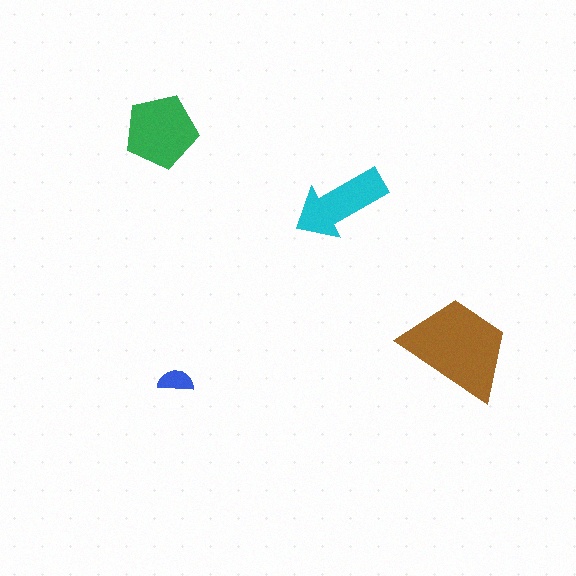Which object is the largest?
The brown trapezoid.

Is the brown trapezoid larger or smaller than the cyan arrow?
Larger.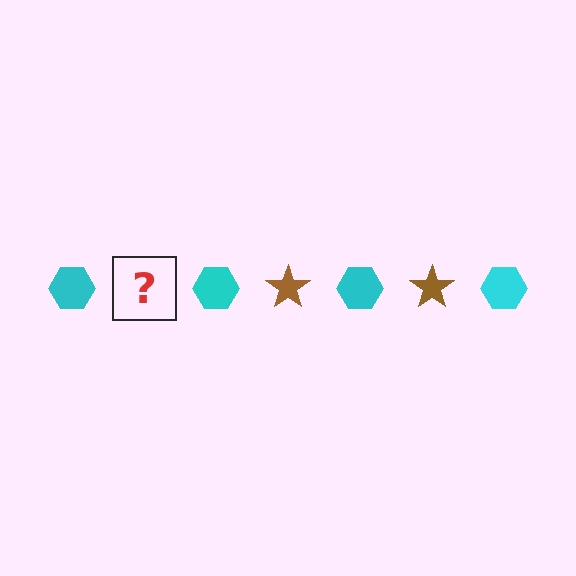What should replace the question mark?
The question mark should be replaced with a brown star.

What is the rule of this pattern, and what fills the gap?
The rule is that the pattern alternates between cyan hexagon and brown star. The gap should be filled with a brown star.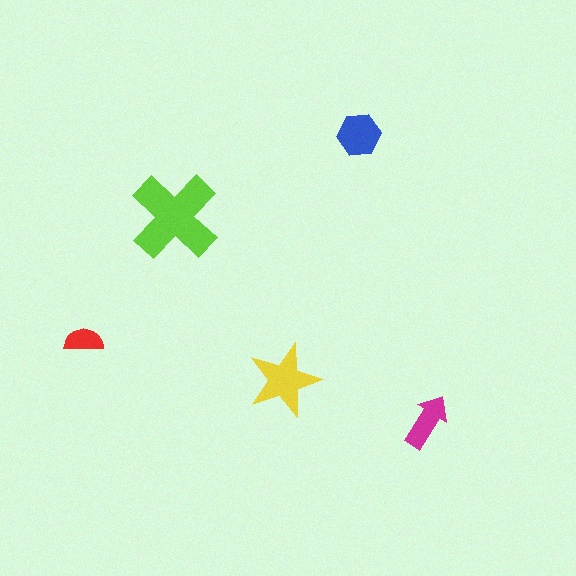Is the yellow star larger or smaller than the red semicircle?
Larger.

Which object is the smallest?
The red semicircle.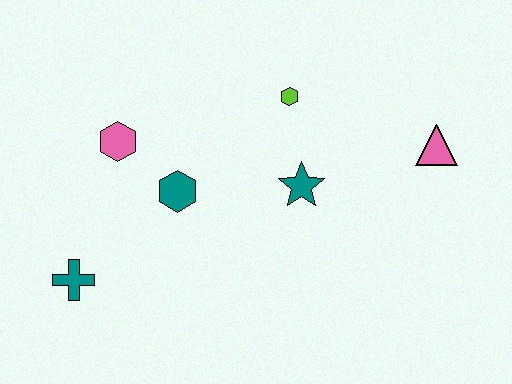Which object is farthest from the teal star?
The teal cross is farthest from the teal star.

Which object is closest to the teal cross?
The teal hexagon is closest to the teal cross.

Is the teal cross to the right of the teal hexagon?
No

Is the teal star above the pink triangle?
No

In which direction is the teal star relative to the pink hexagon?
The teal star is to the right of the pink hexagon.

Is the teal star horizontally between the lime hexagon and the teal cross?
No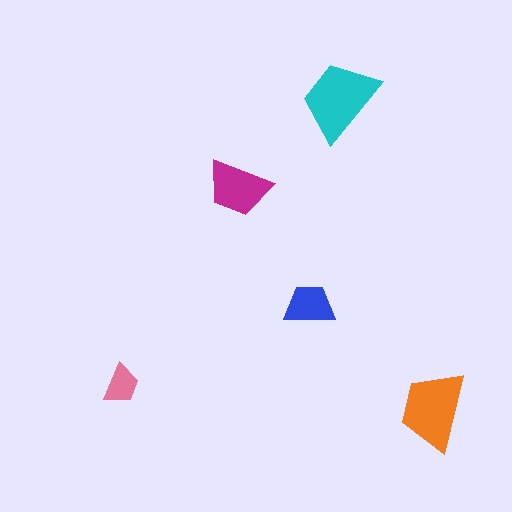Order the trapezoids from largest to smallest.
the cyan one, the orange one, the magenta one, the blue one, the pink one.